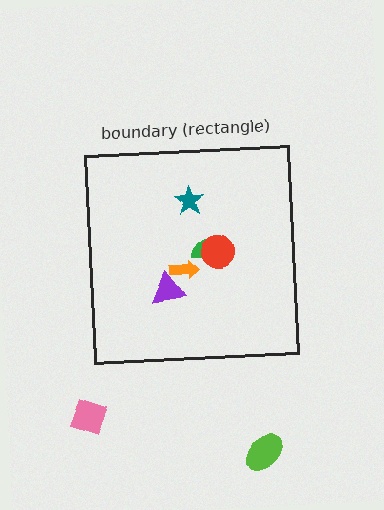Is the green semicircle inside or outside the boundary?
Inside.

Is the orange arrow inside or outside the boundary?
Inside.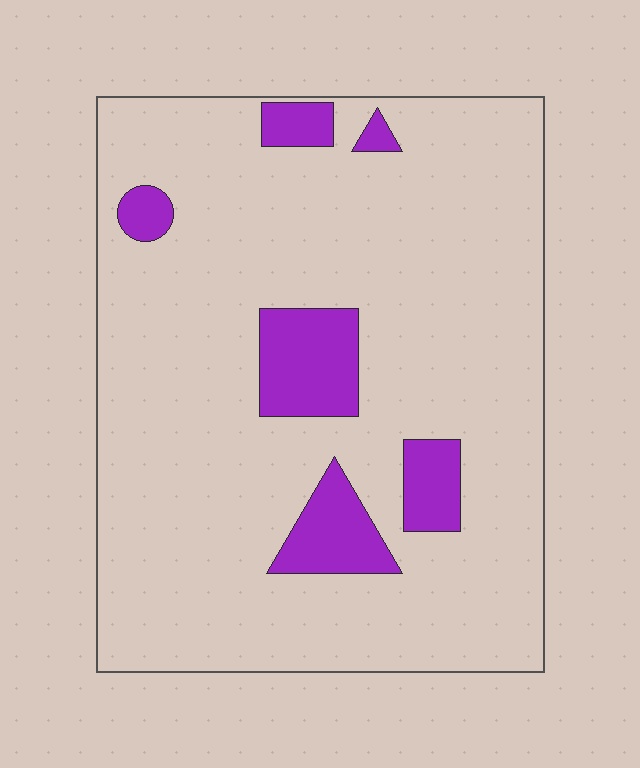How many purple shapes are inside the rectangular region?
6.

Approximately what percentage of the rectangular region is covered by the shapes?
Approximately 10%.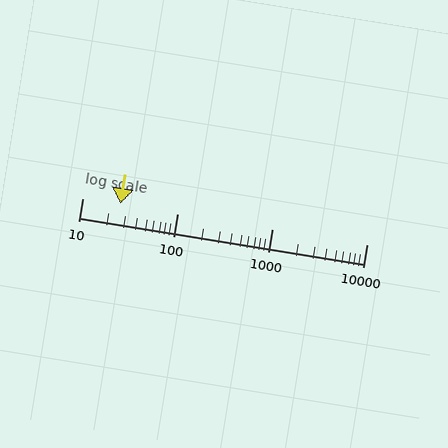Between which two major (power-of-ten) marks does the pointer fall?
The pointer is between 10 and 100.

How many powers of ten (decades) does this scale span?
The scale spans 3 decades, from 10 to 10000.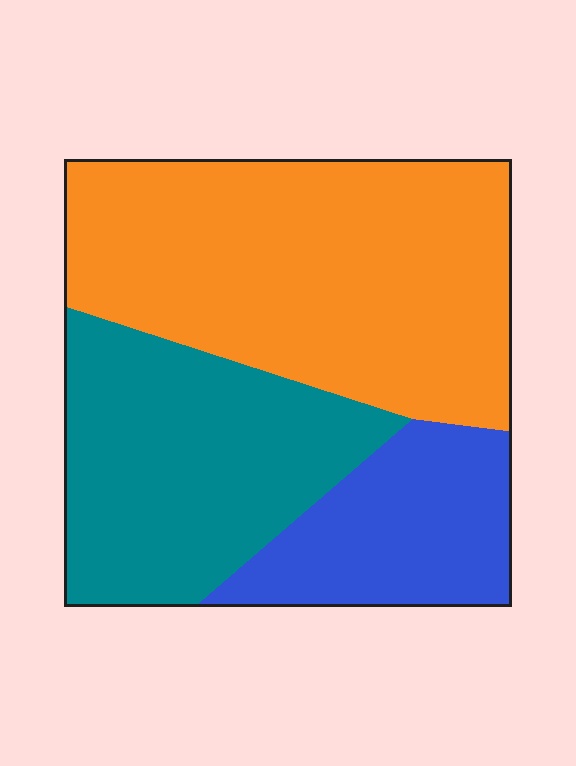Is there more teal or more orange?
Orange.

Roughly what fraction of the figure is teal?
Teal takes up about one third (1/3) of the figure.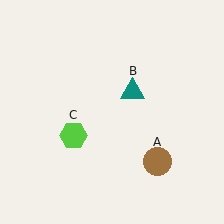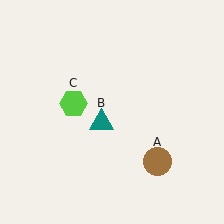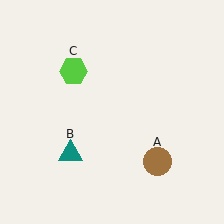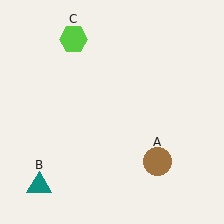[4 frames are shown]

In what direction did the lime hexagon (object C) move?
The lime hexagon (object C) moved up.